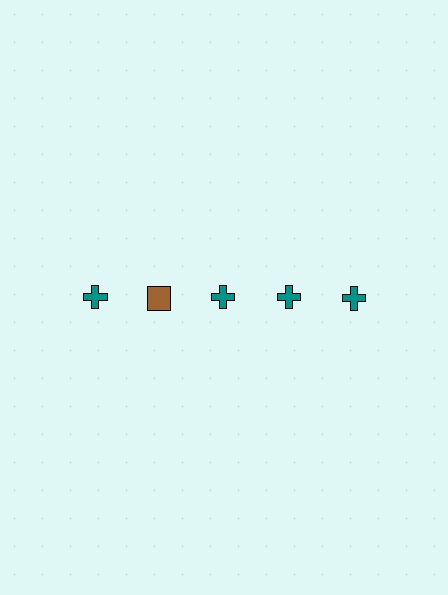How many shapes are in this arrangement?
There are 5 shapes arranged in a grid pattern.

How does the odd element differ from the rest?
It differs in both color (brown instead of teal) and shape (square instead of cross).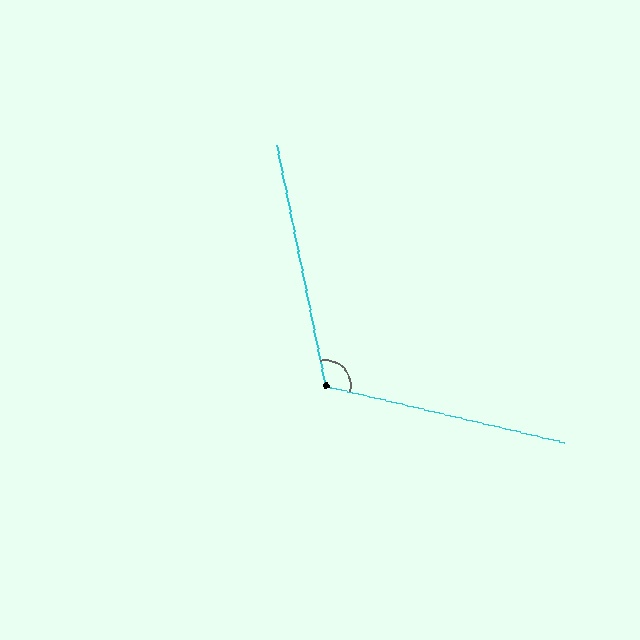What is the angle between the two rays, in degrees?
Approximately 115 degrees.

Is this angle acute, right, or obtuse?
It is obtuse.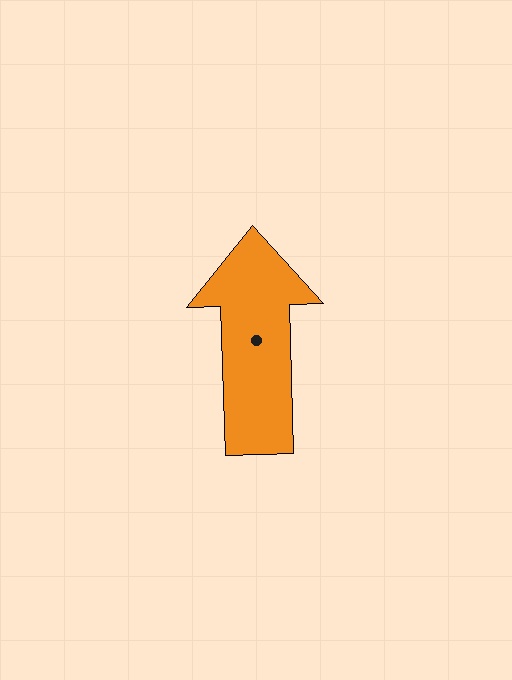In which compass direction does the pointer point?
North.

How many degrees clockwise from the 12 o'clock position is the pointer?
Approximately 358 degrees.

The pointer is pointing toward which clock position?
Roughly 12 o'clock.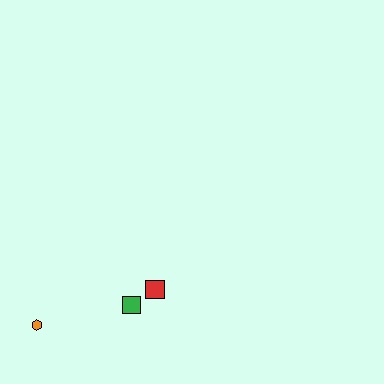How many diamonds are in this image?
There are no diamonds.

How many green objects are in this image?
There is 1 green object.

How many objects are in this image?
There are 3 objects.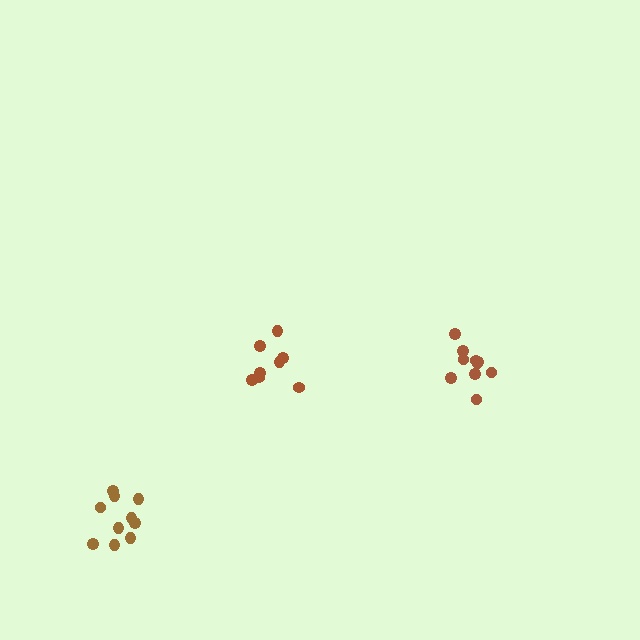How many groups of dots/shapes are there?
There are 3 groups.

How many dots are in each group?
Group 1: 8 dots, Group 2: 10 dots, Group 3: 10 dots (28 total).